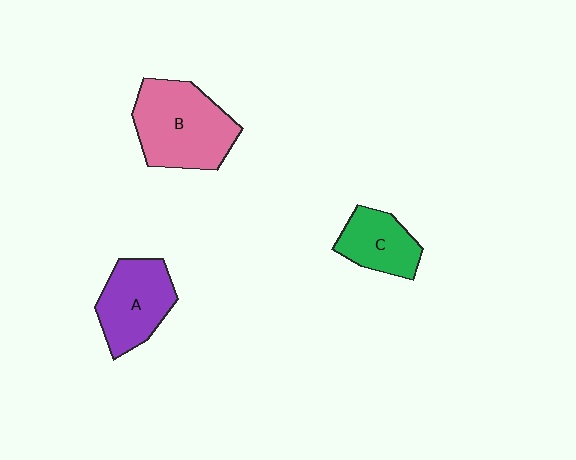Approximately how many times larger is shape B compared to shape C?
Approximately 1.8 times.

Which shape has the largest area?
Shape B (pink).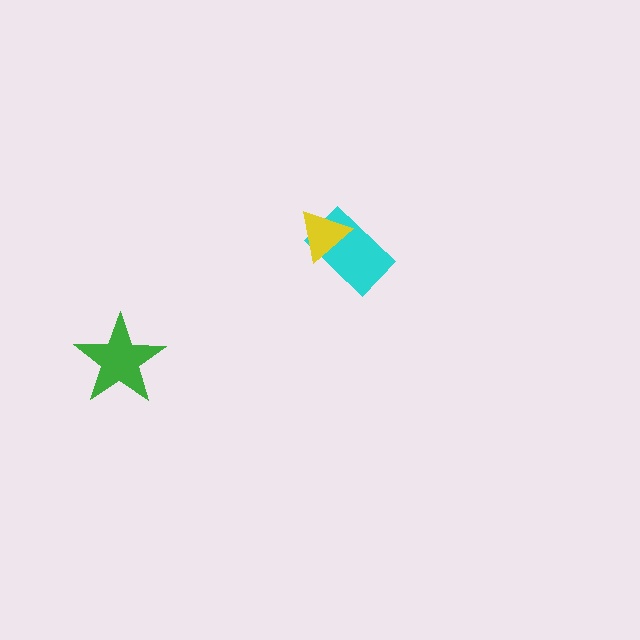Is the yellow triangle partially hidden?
No, no other shape covers it.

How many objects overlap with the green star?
0 objects overlap with the green star.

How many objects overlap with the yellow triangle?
1 object overlaps with the yellow triangle.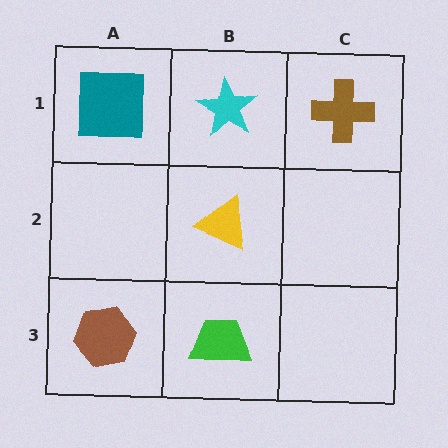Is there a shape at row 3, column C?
No, that cell is empty.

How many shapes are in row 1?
3 shapes.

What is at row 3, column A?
A brown hexagon.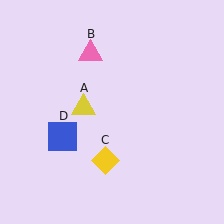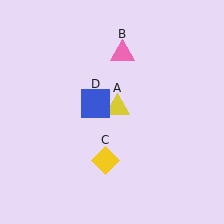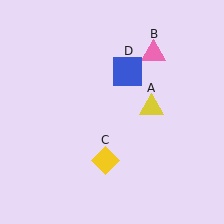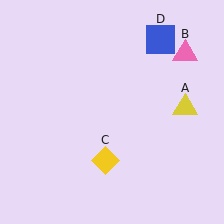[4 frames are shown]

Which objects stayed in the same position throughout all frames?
Yellow diamond (object C) remained stationary.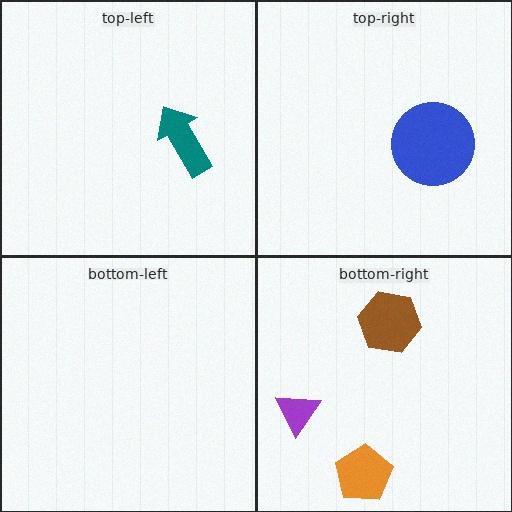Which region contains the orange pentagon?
The bottom-right region.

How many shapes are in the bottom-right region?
3.